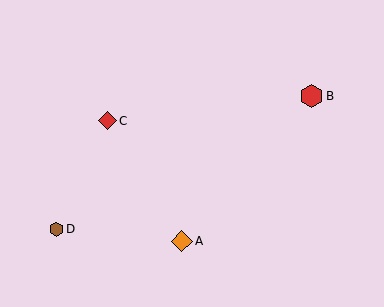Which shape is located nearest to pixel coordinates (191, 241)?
The orange diamond (labeled A) at (182, 241) is nearest to that location.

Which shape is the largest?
The red hexagon (labeled B) is the largest.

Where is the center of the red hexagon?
The center of the red hexagon is at (311, 96).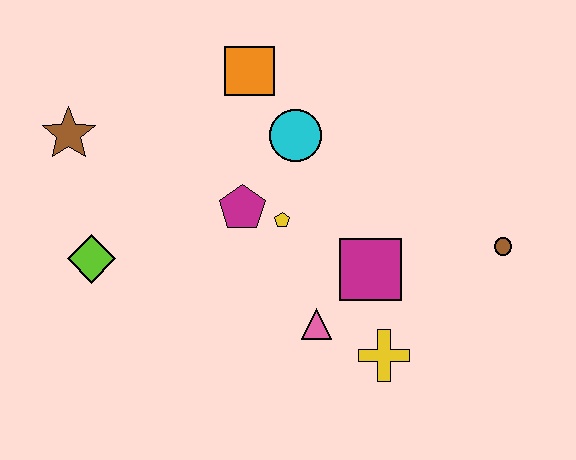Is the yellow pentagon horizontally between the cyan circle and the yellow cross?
No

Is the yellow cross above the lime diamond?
No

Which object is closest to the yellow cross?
The pink triangle is closest to the yellow cross.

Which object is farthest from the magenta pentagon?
The brown circle is farthest from the magenta pentagon.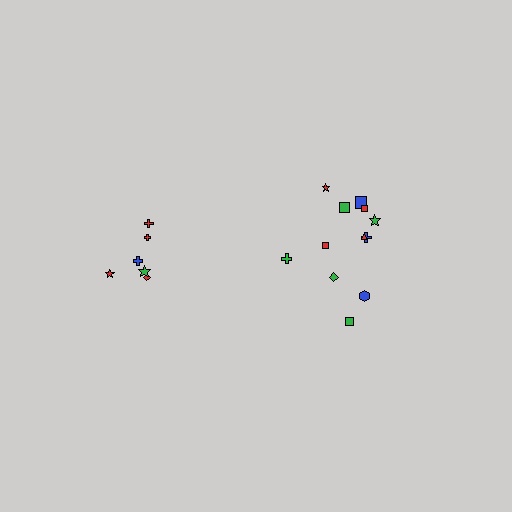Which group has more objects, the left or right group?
The right group.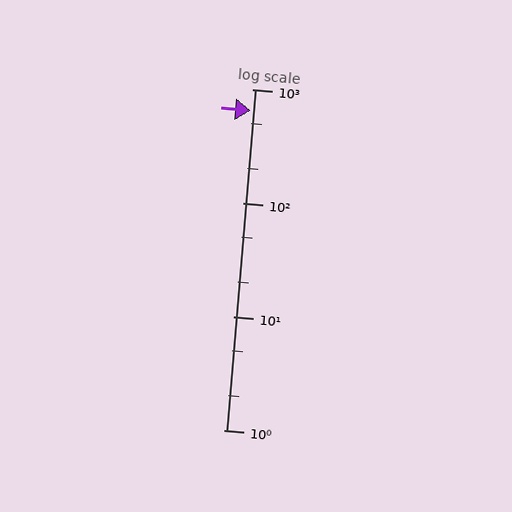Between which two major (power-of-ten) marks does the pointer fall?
The pointer is between 100 and 1000.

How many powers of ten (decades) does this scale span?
The scale spans 3 decades, from 1 to 1000.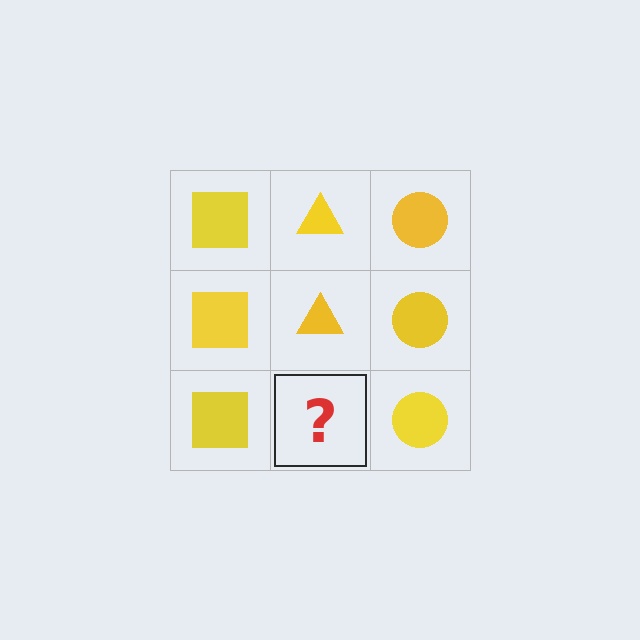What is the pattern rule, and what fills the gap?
The rule is that each column has a consistent shape. The gap should be filled with a yellow triangle.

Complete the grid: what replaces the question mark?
The question mark should be replaced with a yellow triangle.